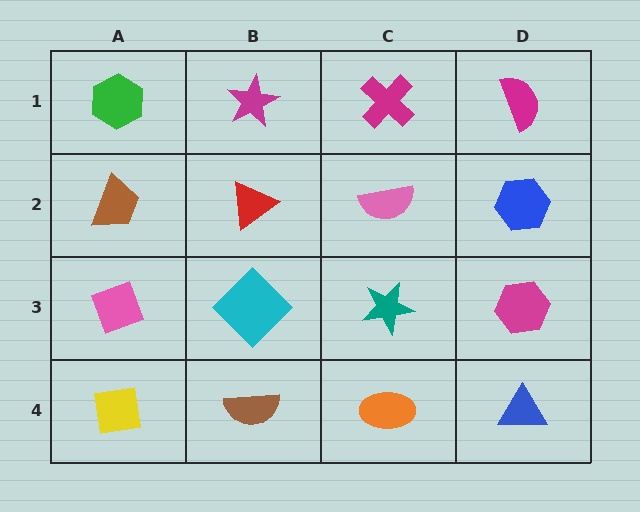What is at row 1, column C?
A magenta cross.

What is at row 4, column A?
A yellow square.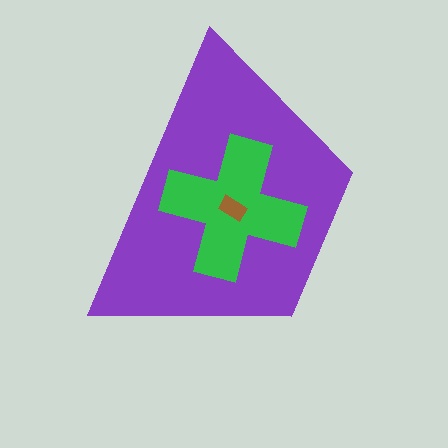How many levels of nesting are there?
3.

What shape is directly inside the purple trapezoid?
The green cross.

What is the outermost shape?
The purple trapezoid.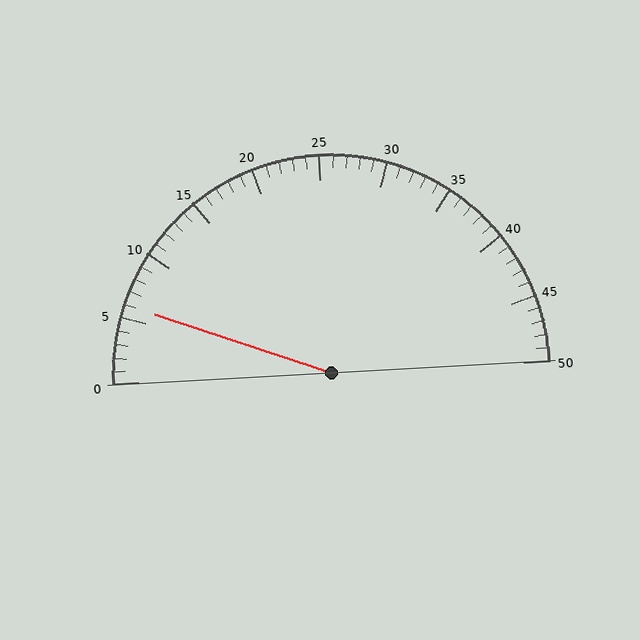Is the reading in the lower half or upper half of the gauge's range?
The reading is in the lower half of the range (0 to 50).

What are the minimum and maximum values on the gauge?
The gauge ranges from 0 to 50.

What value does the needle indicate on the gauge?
The needle indicates approximately 6.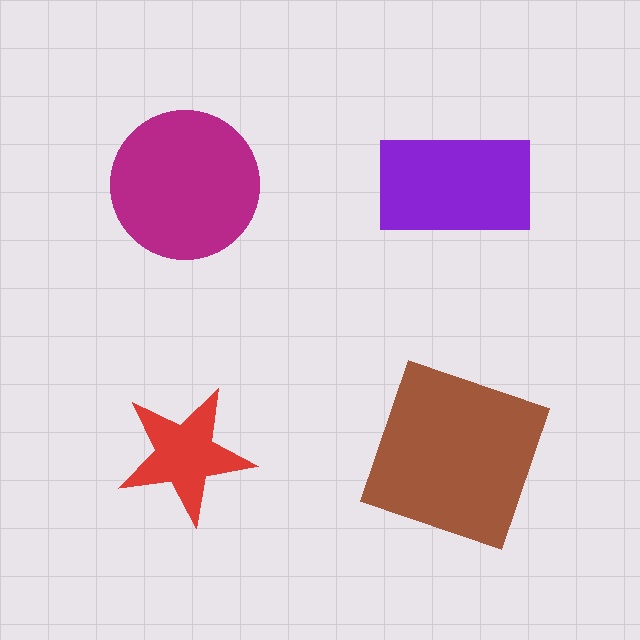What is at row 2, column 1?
A red star.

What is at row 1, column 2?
A purple rectangle.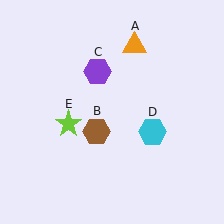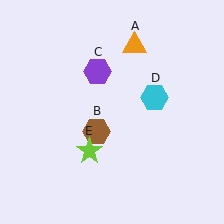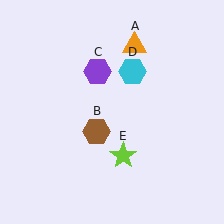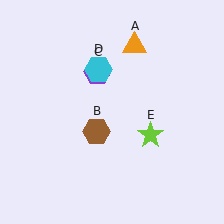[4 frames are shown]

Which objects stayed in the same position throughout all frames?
Orange triangle (object A) and brown hexagon (object B) and purple hexagon (object C) remained stationary.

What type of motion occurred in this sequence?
The cyan hexagon (object D), lime star (object E) rotated counterclockwise around the center of the scene.